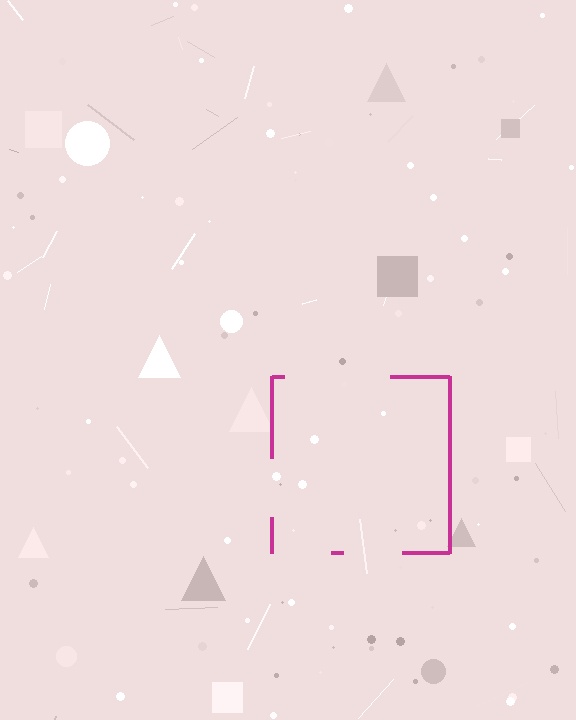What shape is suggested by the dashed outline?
The dashed outline suggests a square.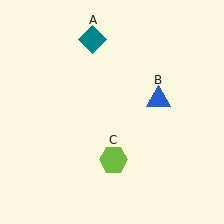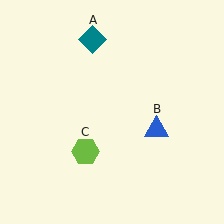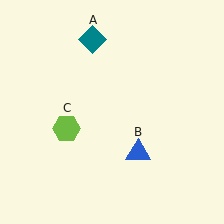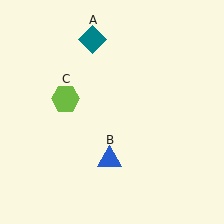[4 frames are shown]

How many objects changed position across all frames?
2 objects changed position: blue triangle (object B), lime hexagon (object C).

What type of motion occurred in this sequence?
The blue triangle (object B), lime hexagon (object C) rotated clockwise around the center of the scene.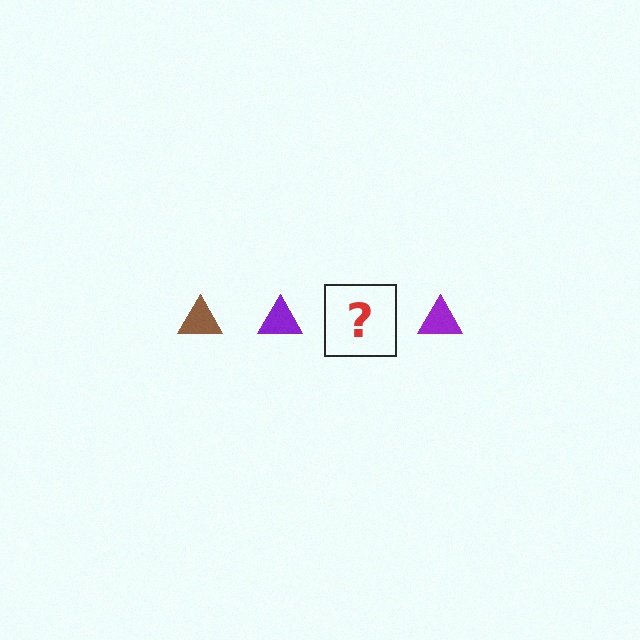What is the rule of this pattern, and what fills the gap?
The rule is that the pattern cycles through brown, purple triangles. The gap should be filled with a brown triangle.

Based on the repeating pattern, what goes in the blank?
The blank should be a brown triangle.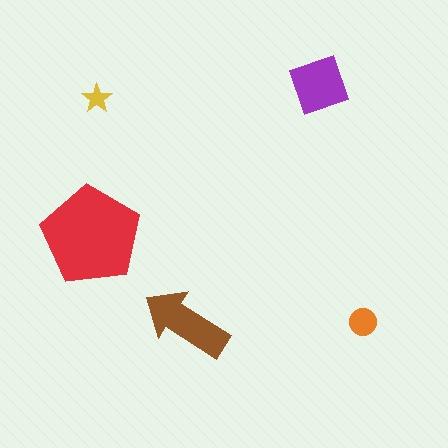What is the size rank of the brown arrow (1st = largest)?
2nd.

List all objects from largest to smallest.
The red pentagon, the brown arrow, the purple square, the orange circle, the yellow star.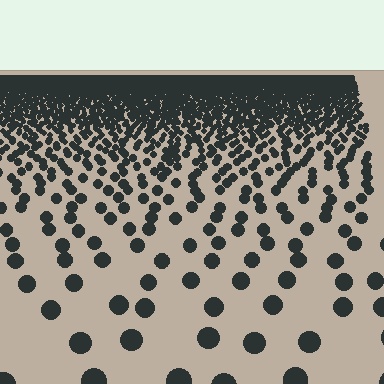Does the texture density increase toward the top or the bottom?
Density increases toward the top.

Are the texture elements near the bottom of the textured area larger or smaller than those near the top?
Larger. Near the bottom, elements are closer to the viewer and appear at a bigger on-screen size.